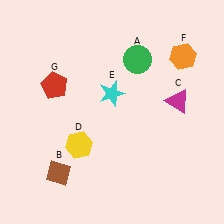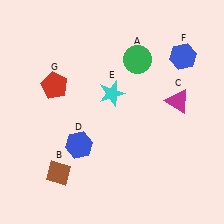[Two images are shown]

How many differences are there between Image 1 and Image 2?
There are 2 differences between the two images.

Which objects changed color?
D changed from yellow to blue. F changed from orange to blue.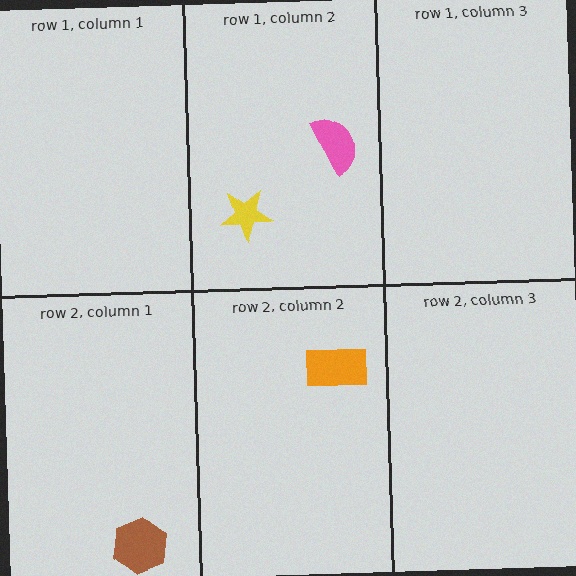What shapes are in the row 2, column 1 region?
The brown hexagon.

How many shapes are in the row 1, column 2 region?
2.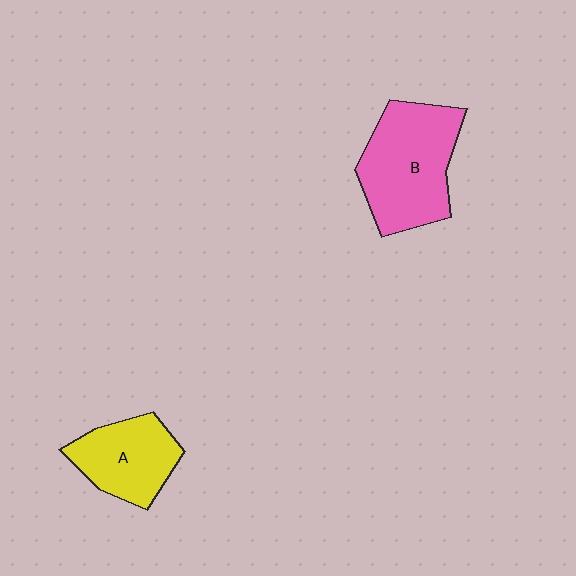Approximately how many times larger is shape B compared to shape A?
Approximately 1.5 times.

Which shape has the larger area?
Shape B (pink).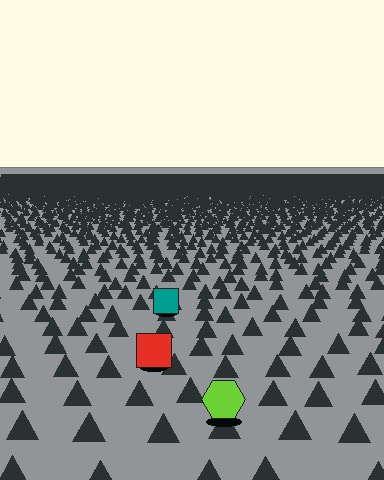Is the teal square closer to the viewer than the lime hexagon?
No. The lime hexagon is closer — you can tell from the texture gradient: the ground texture is coarser near it.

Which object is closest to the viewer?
The lime hexagon is closest. The texture marks near it are larger and more spread out.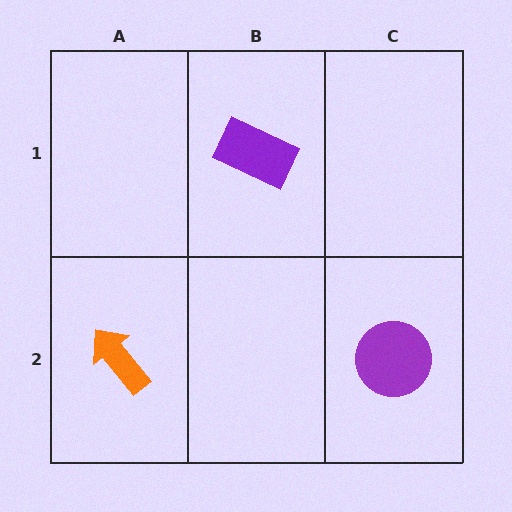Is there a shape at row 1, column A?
No, that cell is empty.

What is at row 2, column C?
A purple circle.